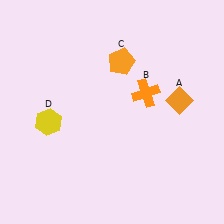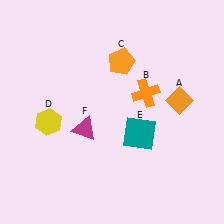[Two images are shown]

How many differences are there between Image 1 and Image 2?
There are 2 differences between the two images.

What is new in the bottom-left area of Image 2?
A magenta triangle (F) was added in the bottom-left area of Image 2.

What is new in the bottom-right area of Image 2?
A teal square (E) was added in the bottom-right area of Image 2.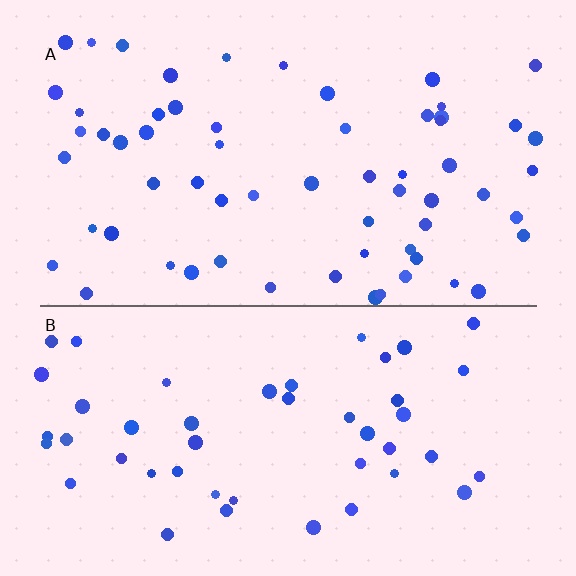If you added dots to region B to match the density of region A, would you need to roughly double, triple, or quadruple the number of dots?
Approximately double.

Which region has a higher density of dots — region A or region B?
A (the top).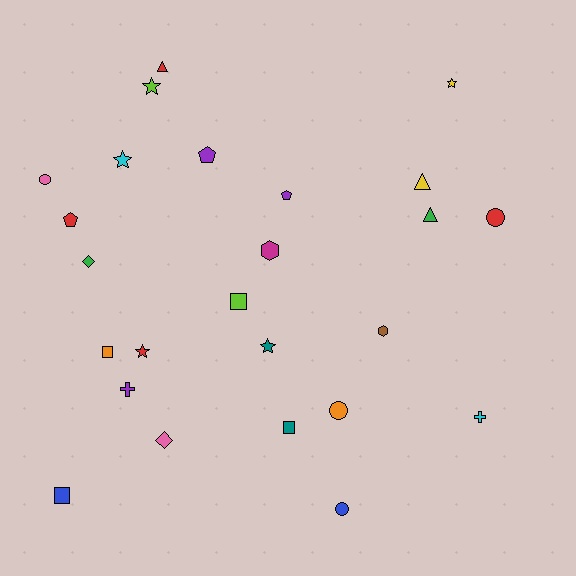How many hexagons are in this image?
There are 2 hexagons.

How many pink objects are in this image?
There are 2 pink objects.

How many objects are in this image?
There are 25 objects.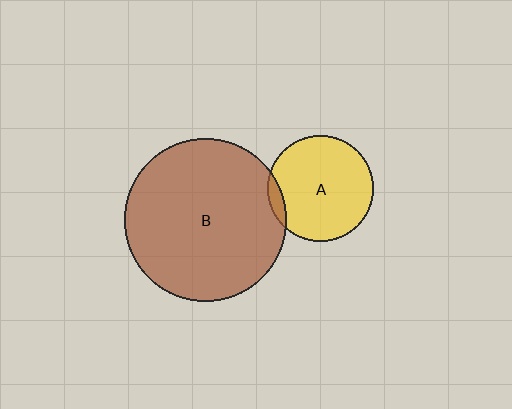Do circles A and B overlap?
Yes.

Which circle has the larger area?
Circle B (brown).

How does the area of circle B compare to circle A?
Approximately 2.3 times.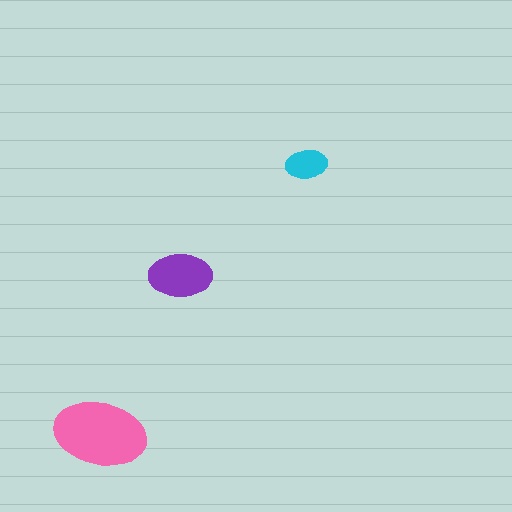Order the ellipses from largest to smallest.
the pink one, the purple one, the cyan one.